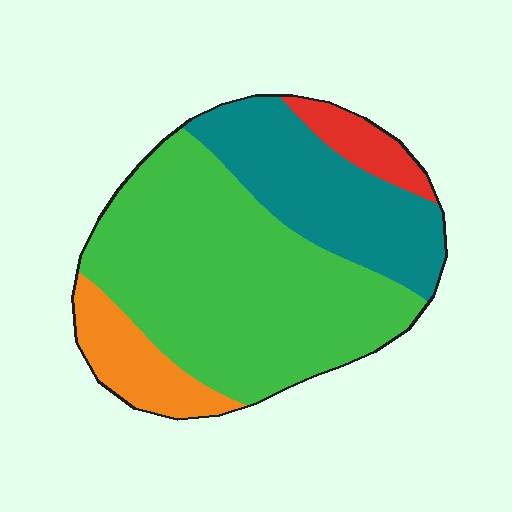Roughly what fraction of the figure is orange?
Orange takes up about one eighth (1/8) of the figure.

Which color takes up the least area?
Red, at roughly 5%.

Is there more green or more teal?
Green.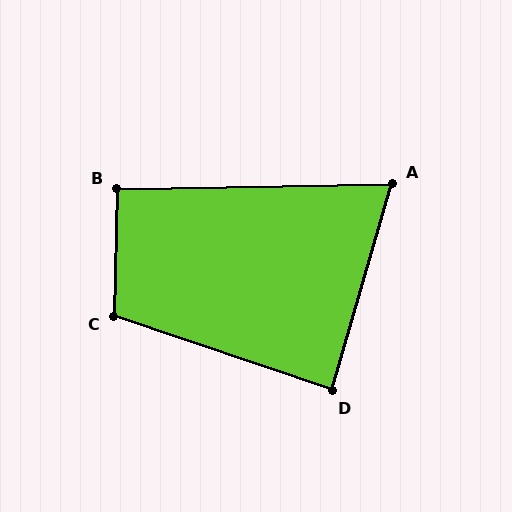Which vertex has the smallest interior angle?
A, at approximately 73 degrees.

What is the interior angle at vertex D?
Approximately 87 degrees (approximately right).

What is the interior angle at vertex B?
Approximately 93 degrees (approximately right).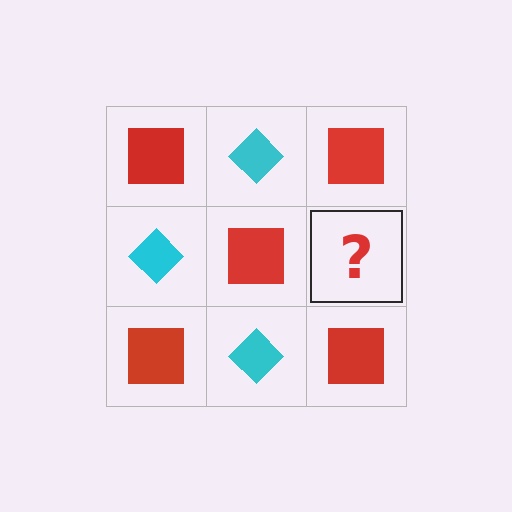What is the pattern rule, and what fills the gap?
The rule is that it alternates red square and cyan diamond in a checkerboard pattern. The gap should be filled with a cyan diamond.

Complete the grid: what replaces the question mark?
The question mark should be replaced with a cyan diamond.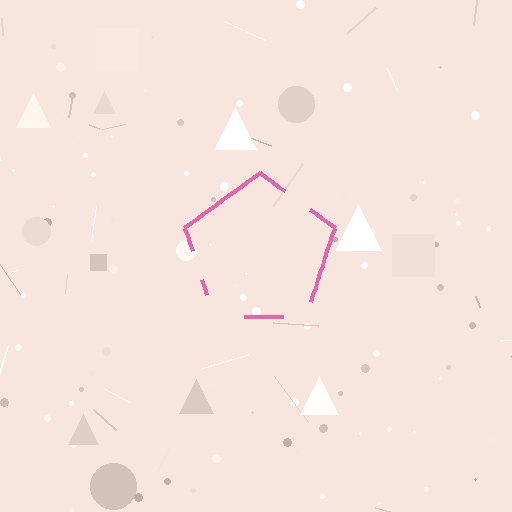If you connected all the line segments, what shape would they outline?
They would outline a pentagon.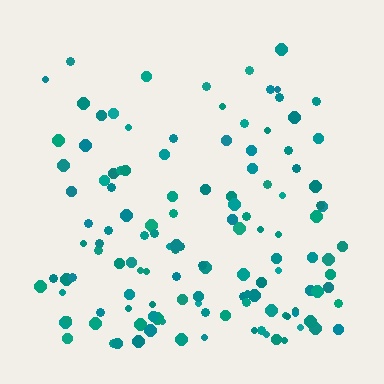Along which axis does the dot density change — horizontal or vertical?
Vertical.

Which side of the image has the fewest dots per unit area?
The top.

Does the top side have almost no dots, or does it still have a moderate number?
Still a moderate number, just noticeably fewer than the bottom.